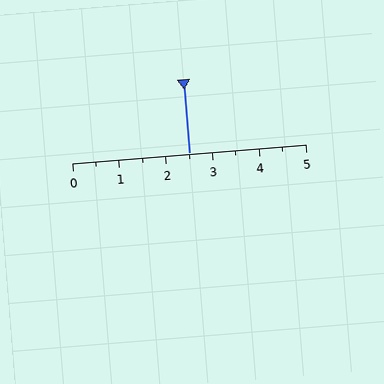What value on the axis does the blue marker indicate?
The marker indicates approximately 2.5.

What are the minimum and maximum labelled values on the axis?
The axis runs from 0 to 5.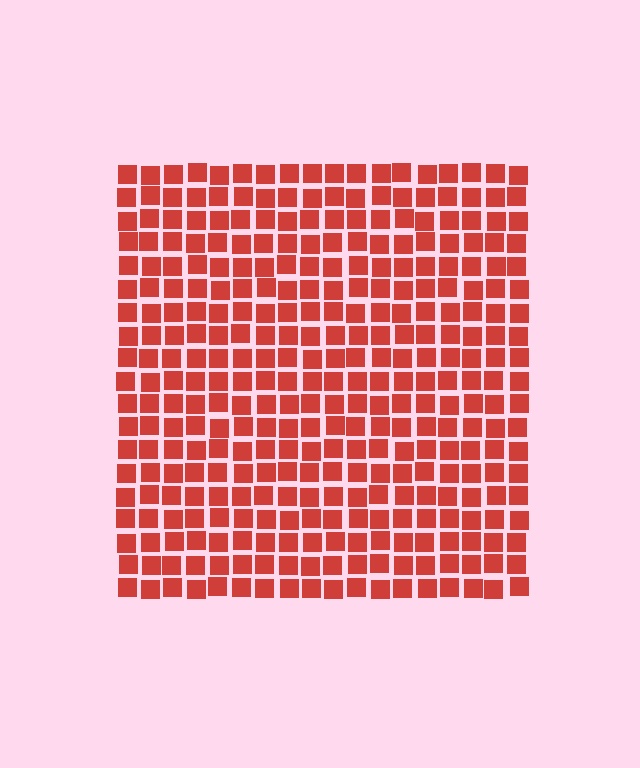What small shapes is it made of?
It is made of small squares.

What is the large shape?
The large shape is a square.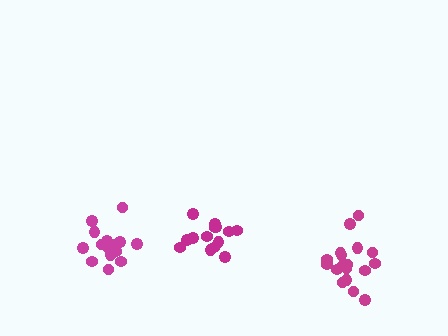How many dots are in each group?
Group 1: 18 dots, Group 2: 14 dots, Group 3: 16 dots (48 total).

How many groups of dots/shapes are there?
There are 3 groups.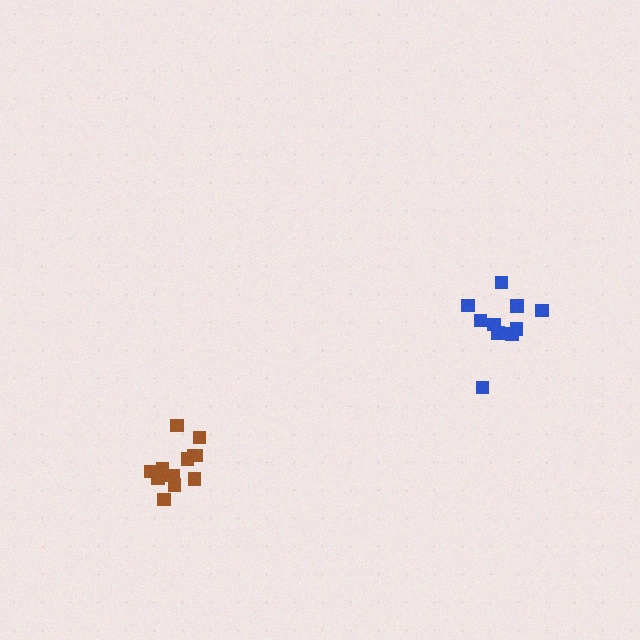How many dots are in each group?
Group 1: 13 dots, Group 2: 10 dots (23 total).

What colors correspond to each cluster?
The clusters are colored: brown, blue.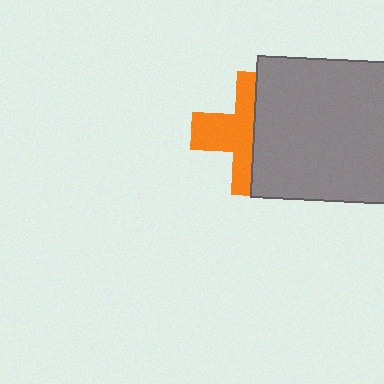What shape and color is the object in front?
The object in front is a gray square.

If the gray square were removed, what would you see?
You would see the complete orange cross.